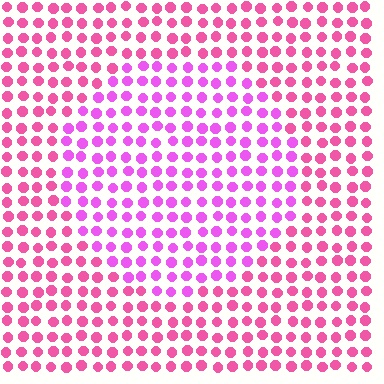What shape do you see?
I see a circle.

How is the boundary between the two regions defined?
The boundary is defined purely by a slight shift in hue (about 31 degrees). Spacing, size, and orientation are identical on both sides.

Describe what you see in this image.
The image is filled with small pink elements in a uniform arrangement. A circle-shaped region is visible where the elements are tinted to a slightly different hue, forming a subtle color boundary.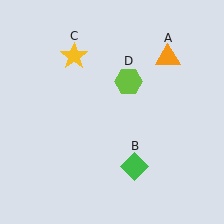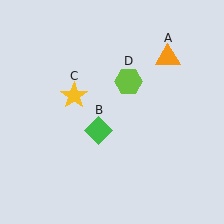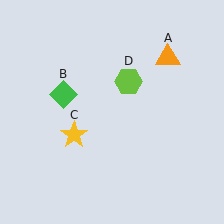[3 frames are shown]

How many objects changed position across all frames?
2 objects changed position: green diamond (object B), yellow star (object C).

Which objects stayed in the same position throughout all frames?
Orange triangle (object A) and lime hexagon (object D) remained stationary.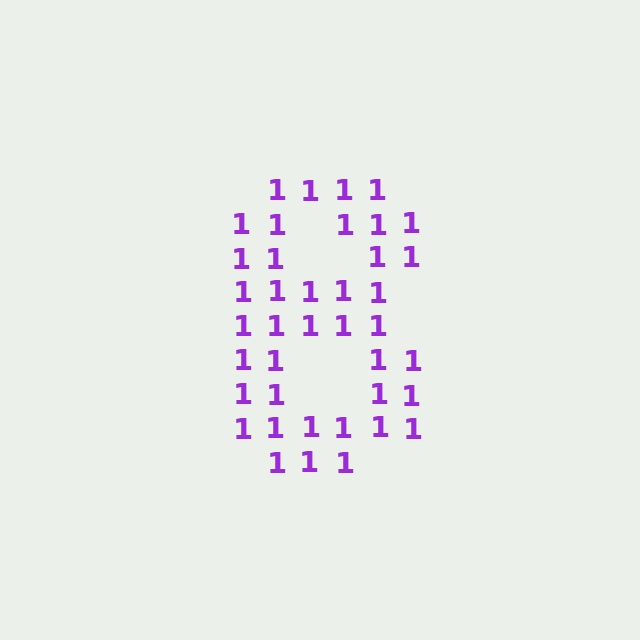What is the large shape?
The large shape is the digit 8.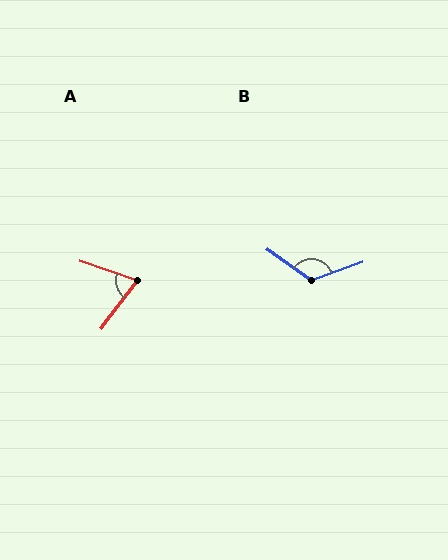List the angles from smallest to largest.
A (72°), B (125°).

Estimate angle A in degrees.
Approximately 72 degrees.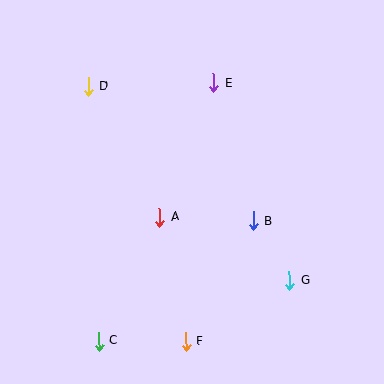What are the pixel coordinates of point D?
Point D is at (88, 86).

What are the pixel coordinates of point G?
Point G is at (289, 280).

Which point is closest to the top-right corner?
Point E is closest to the top-right corner.